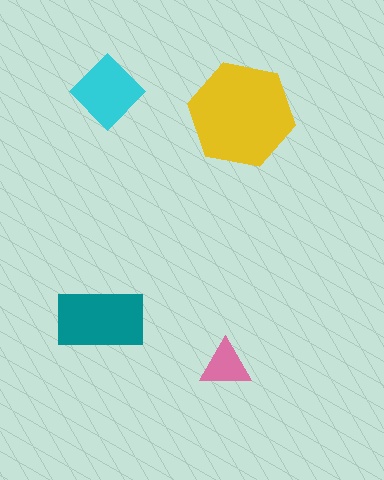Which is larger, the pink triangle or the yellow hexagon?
The yellow hexagon.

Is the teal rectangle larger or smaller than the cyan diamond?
Larger.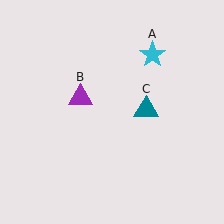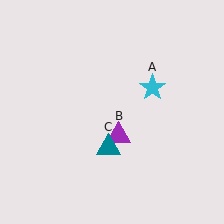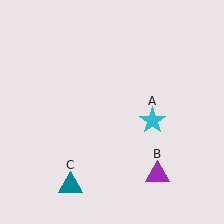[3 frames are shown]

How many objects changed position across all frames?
3 objects changed position: cyan star (object A), purple triangle (object B), teal triangle (object C).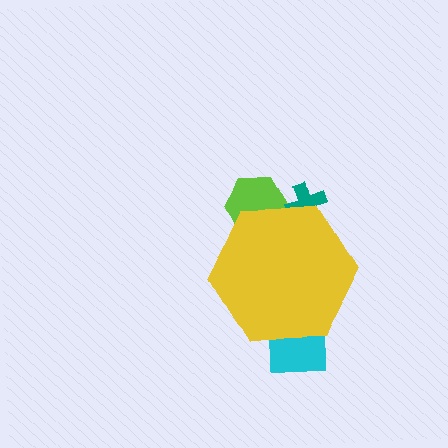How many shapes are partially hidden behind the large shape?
3 shapes are partially hidden.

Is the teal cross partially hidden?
Yes, the teal cross is partially hidden behind the yellow hexagon.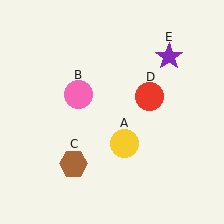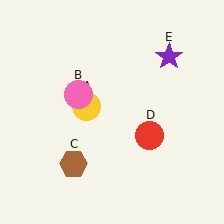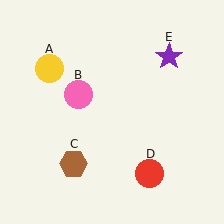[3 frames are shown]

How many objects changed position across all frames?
2 objects changed position: yellow circle (object A), red circle (object D).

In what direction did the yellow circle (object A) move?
The yellow circle (object A) moved up and to the left.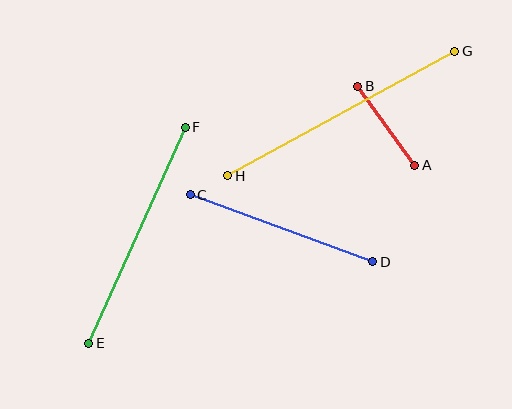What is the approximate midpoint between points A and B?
The midpoint is at approximately (386, 126) pixels.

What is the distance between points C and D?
The distance is approximately 194 pixels.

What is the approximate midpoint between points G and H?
The midpoint is at approximately (341, 114) pixels.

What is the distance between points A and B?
The distance is approximately 98 pixels.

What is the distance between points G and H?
The distance is approximately 259 pixels.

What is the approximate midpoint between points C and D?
The midpoint is at approximately (281, 228) pixels.